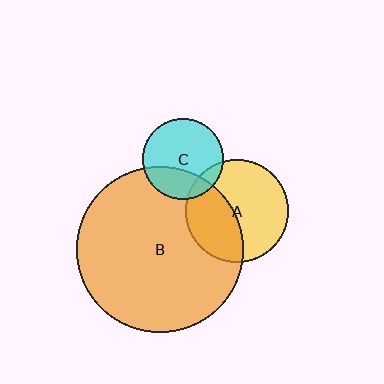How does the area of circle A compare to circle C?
Approximately 1.6 times.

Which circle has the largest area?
Circle B (orange).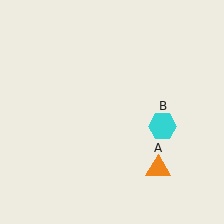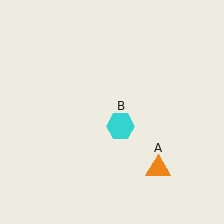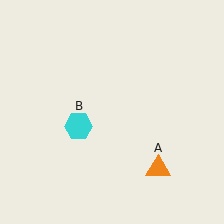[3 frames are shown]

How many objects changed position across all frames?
1 object changed position: cyan hexagon (object B).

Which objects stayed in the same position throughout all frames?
Orange triangle (object A) remained stationary.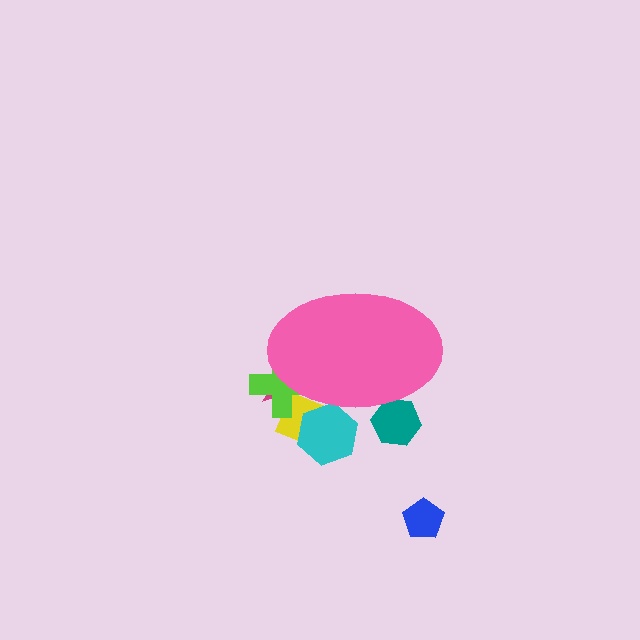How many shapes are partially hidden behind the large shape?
5 shapes are partially hidden.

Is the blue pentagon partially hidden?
No, the blue pentagon is fully visible.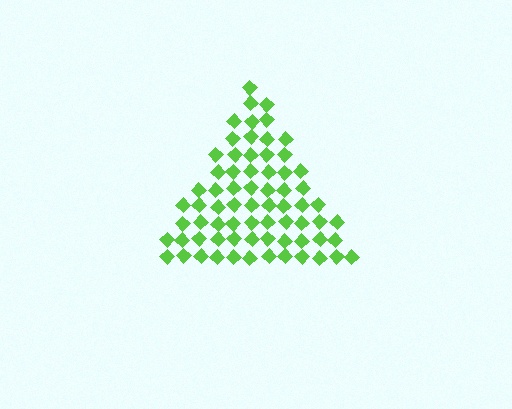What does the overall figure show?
The overall figure shows a triangle.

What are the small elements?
The small elements are diamonds.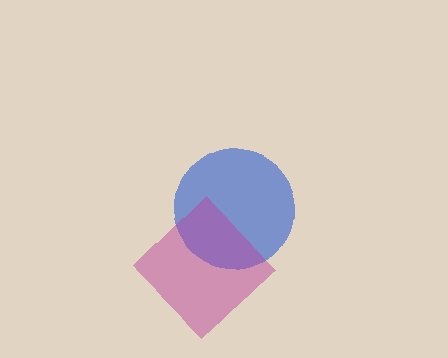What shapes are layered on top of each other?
The layered shapes are: a blue circle, a magenta diamond.